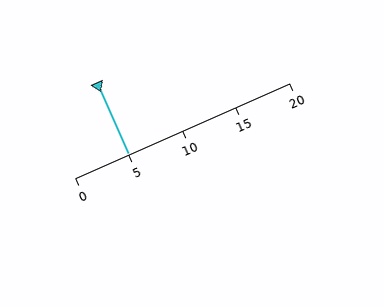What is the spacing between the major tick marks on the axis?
The major ticks are spaced 5 apart.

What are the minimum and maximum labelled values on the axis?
The axis runs from 0 to 20.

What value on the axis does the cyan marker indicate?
The marker indicates approximately 5.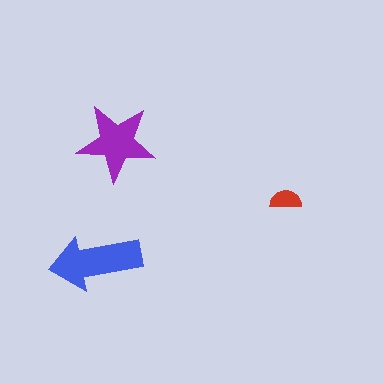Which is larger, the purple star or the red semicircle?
The purple star.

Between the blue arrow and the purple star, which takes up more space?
The blue arrow.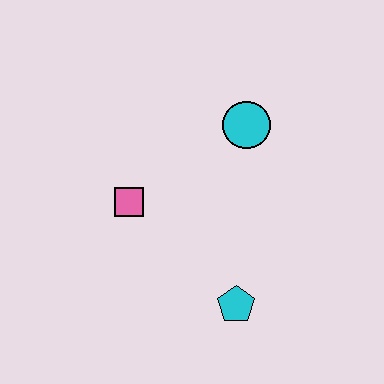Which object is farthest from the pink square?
The cyan pentagon is farthest from the pink square.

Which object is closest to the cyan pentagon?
The pink square is closest to the cyan pentagon.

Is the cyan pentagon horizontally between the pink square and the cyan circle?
Yes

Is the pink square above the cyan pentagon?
Yes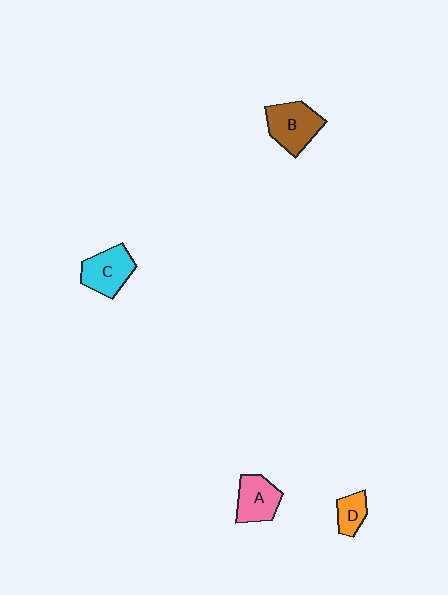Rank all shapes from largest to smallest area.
From largest to smallest: B (brown), C (cyan), A (pink), D (orange).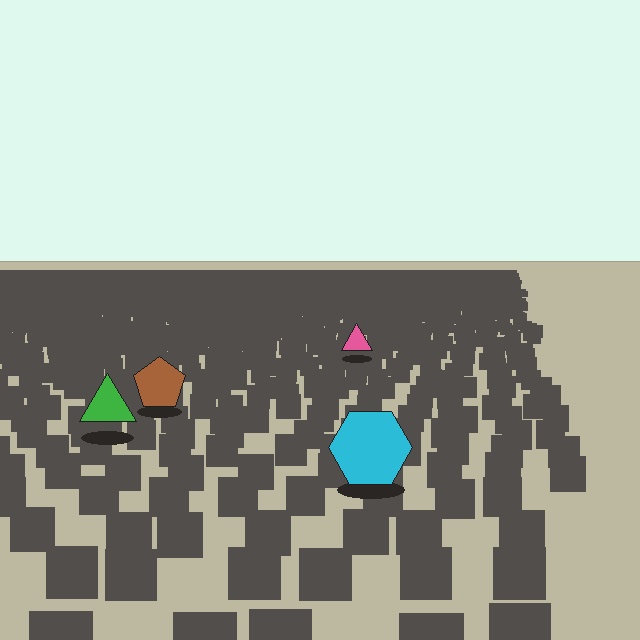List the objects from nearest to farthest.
From nearest to farthest: the cyan hexagon, the green triangle, the brown pentagon, the pink triangle.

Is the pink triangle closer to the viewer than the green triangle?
No. The green triangle is closer — you can tell from the texture gradient: the ground texture is coarser near it.